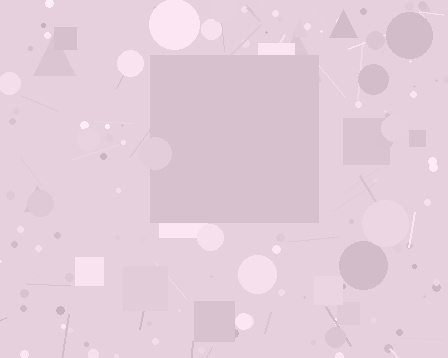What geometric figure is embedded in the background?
A square is embedded in the background.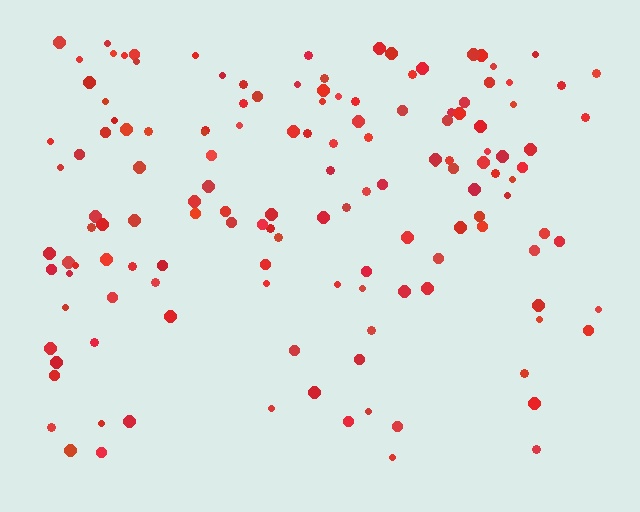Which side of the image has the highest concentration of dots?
The top.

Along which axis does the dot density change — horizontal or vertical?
Vertical.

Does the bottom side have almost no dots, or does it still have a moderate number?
Still a moderate number, just noticeably fewer than the top.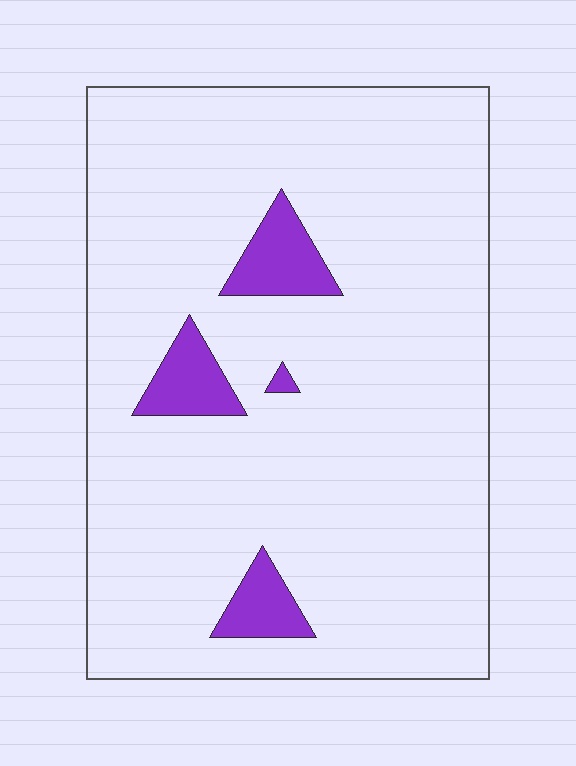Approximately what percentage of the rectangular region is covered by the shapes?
Approximately 10%.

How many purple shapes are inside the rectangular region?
4.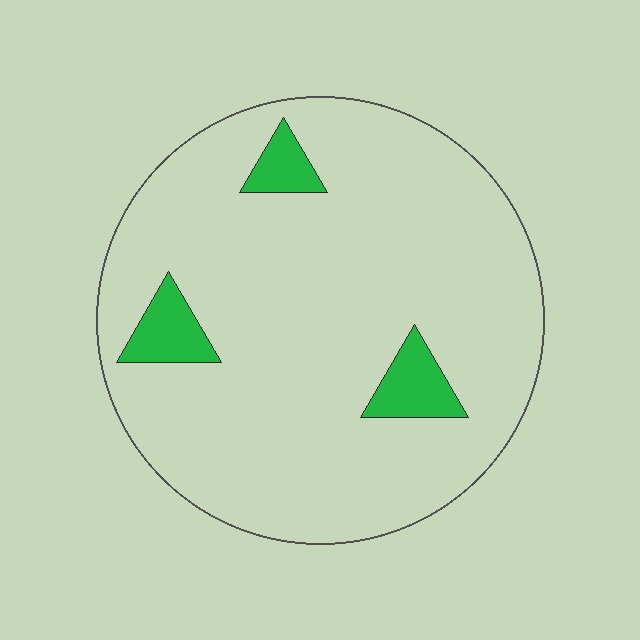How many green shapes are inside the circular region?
3.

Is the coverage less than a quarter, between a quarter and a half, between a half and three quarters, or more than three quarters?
Less than a quarter.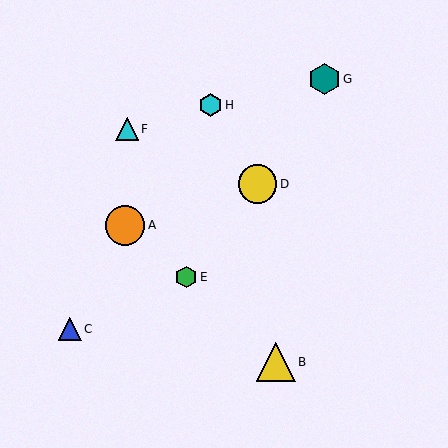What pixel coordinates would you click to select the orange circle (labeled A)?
Click at (125, 225) to select the orange circle A.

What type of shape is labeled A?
Shape A is an orange circle.